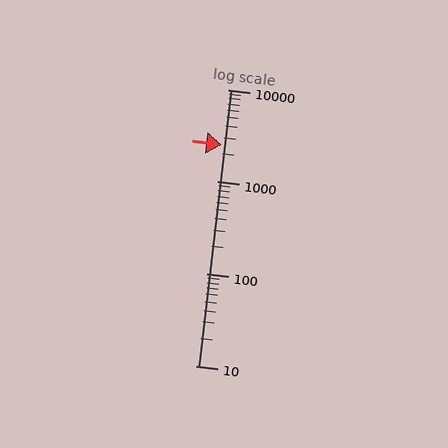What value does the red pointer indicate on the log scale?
The pointer indicates approximately 2500.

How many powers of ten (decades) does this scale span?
The scale spans 3 decades, from 10 to 10000.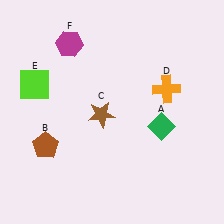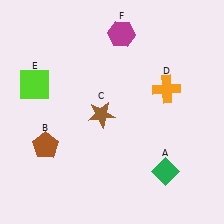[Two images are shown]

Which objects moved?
The objects that moved are: the green diamond (A), the magenta hexagon (F).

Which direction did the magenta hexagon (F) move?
The magenta hexagon (F) moved right.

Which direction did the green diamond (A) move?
The green diamond (A) moved down.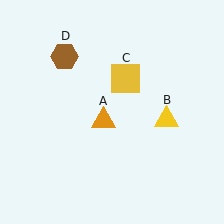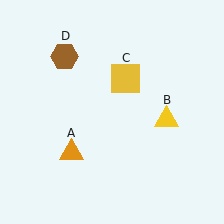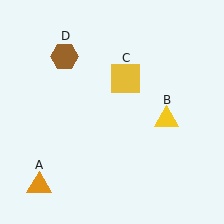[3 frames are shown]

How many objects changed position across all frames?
1 object changed position: orange triangle (object A).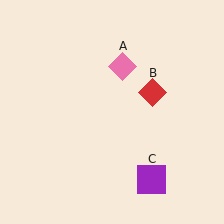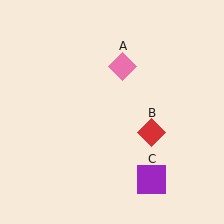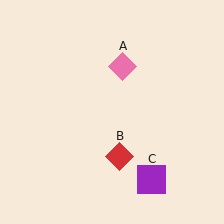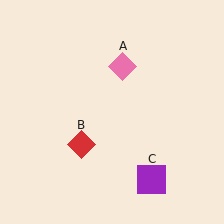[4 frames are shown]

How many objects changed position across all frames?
1 object changed position: red diamond (object B).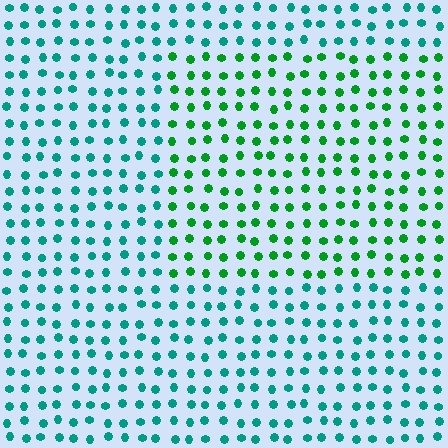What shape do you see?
I see a rectangle.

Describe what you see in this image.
The image is filled with small teal elements in a uniform arrangement. A rectangle-shaped region is visible where the elements are tinted to a slightly different hue, forming a subtle color boundary.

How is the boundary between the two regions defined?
The boundary is defined purely by a slight shift in hue (about 41 degrees). Spacing, size, and orientation are identical on both sides.